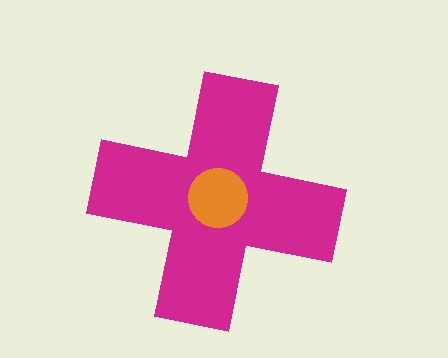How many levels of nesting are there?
2.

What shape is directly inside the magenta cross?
The orange circle.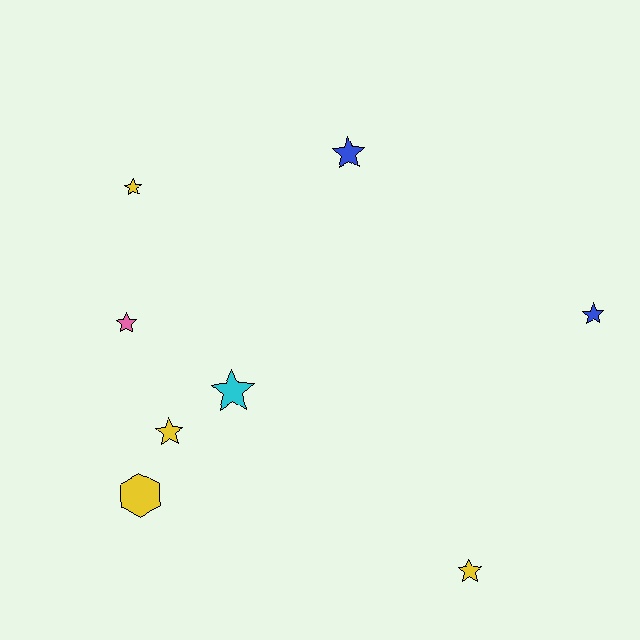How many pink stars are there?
There is 1 pink star.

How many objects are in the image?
There are 8 objects.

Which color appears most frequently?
Yellow, with 4 objects.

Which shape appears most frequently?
Star, with 7 objects.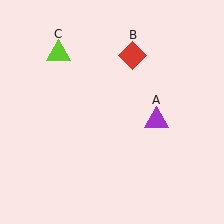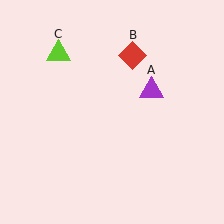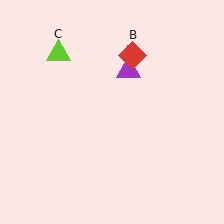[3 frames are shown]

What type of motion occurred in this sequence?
The purple triangle (object A) rotated counterclockwise around the center of the scene.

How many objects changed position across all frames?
1 object changed position: purple triangle (object A).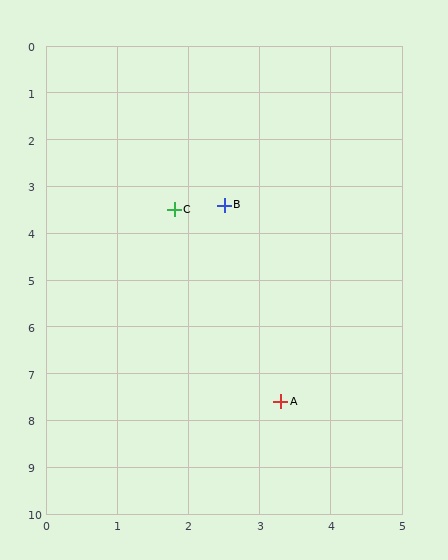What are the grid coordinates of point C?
Point C is at approximately (1.8, 3.5).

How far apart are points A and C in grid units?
Points A and C are about 4.4 grid units apart.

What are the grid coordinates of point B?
Point B is at approximately (2.5, 3.4).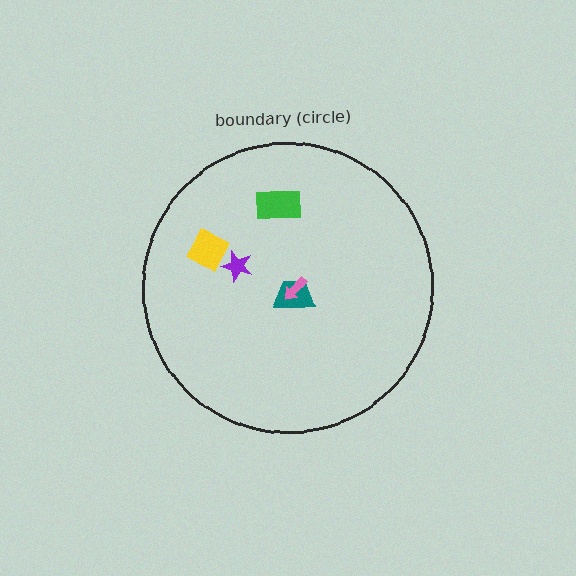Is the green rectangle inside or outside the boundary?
Inside.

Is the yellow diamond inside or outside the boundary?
Inside.